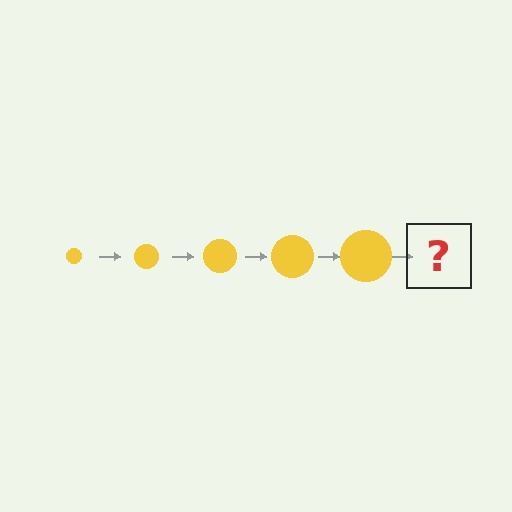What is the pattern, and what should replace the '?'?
The pattern is that the circle gets progressively larger each step. The '?' should be a yellow circle, larger than the previous one.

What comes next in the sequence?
The next element should be a yellow circle, larger than the previous one.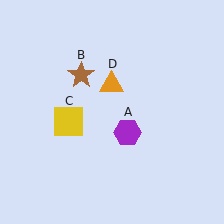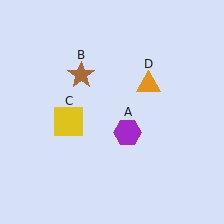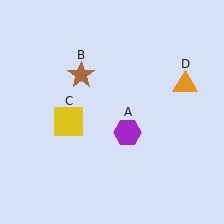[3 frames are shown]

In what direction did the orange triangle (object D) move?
The orange triangle (object D) moved right.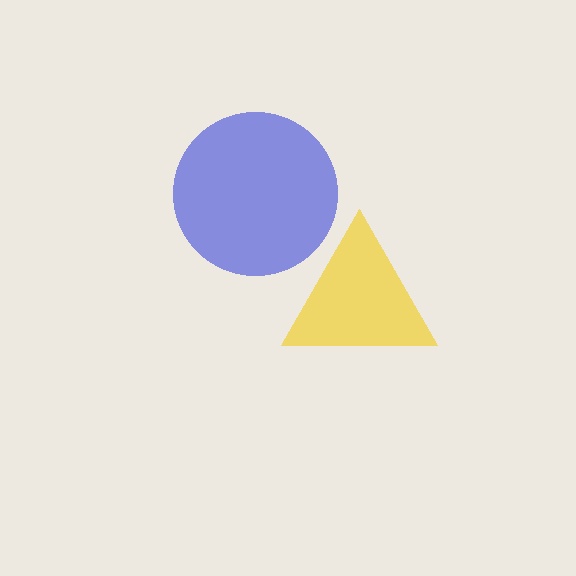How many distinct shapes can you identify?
There are 2 distinct shapes: a yellow triangle, a blue circle.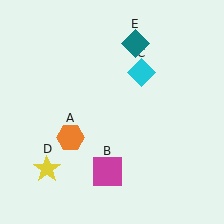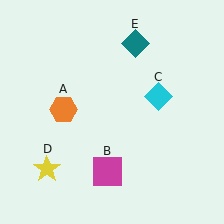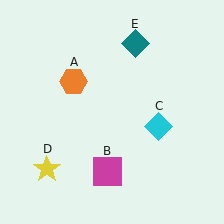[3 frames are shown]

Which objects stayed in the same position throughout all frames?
Magenta square (object B) and yellow star (object D) and teal diamond (object E) remained stationary.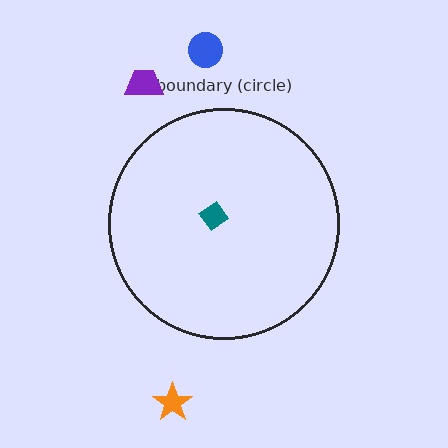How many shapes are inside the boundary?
1 inside, 3 outside.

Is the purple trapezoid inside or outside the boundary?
Outside.